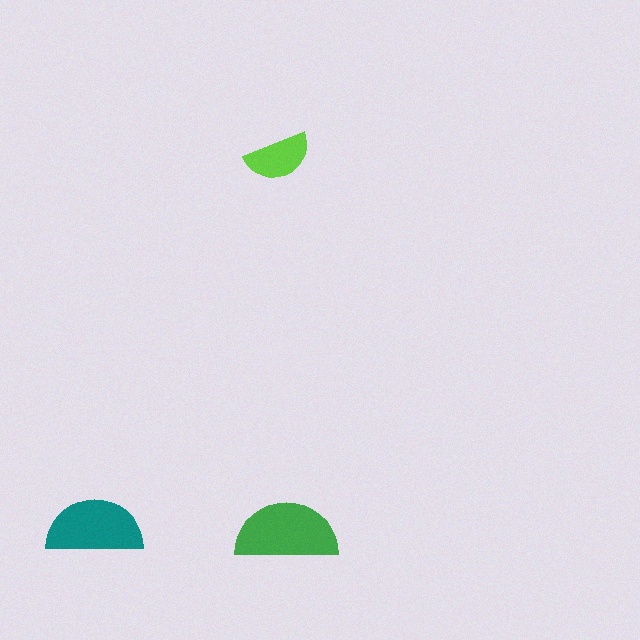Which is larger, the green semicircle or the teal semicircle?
The green one.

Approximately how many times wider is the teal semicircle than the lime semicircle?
About 1.5 times wider.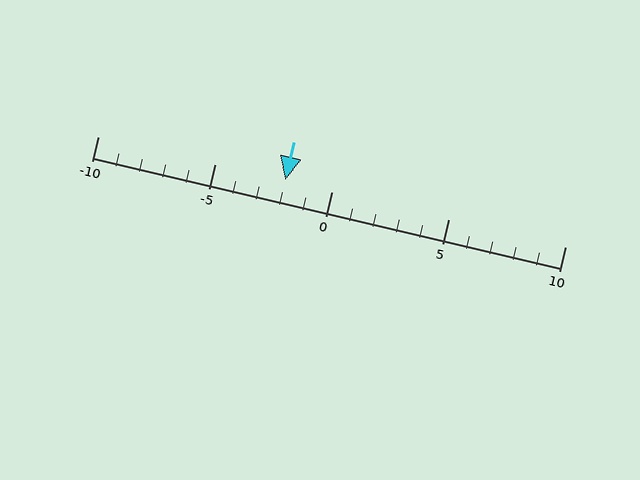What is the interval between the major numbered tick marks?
The major tick marks are spaced 5 units apart.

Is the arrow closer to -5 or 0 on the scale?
The arrow is closer to 0.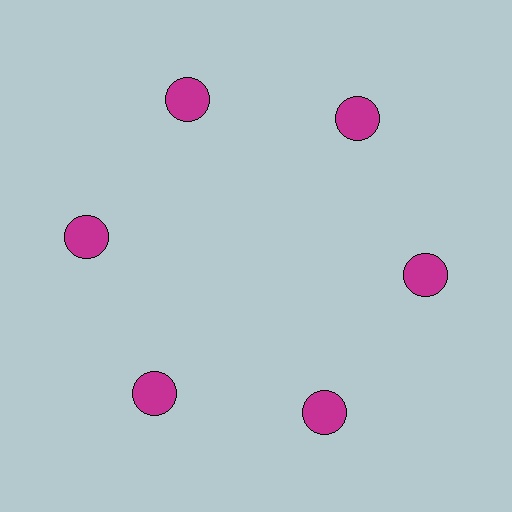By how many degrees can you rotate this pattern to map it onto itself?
The pattern maps onto itself every 60 degrees of rotation.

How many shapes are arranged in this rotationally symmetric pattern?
There are 6 shapes, arranged in 6 groups of 1.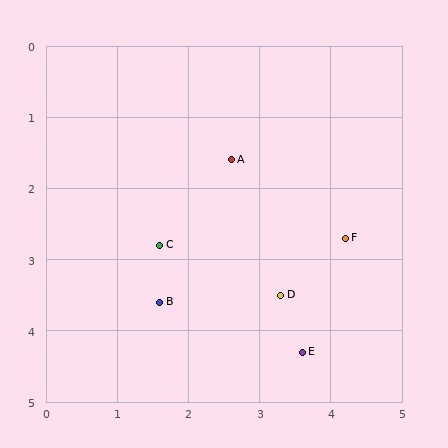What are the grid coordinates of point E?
Point E is at approximately (3.6, 4.3).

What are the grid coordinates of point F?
Point F is at approximately (4.2, 2.7).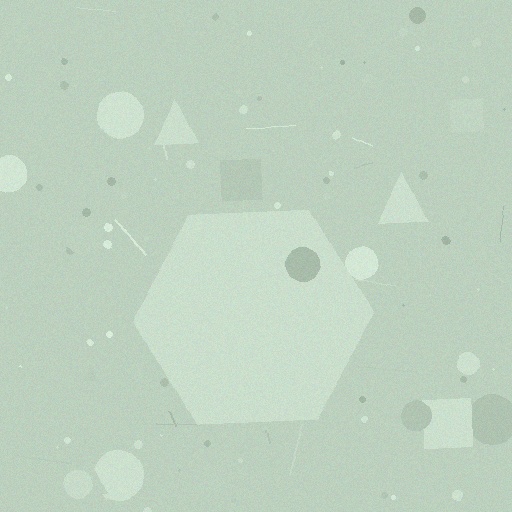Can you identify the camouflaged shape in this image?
The camouflaged shape is a hexagon.